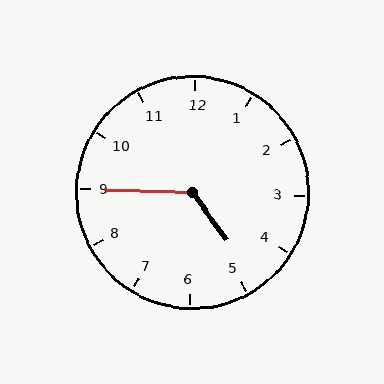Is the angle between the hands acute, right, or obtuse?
It is obtuse.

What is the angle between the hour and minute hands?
Approximately 128 degrees.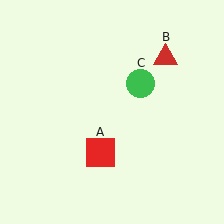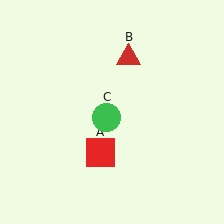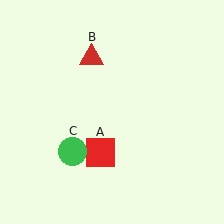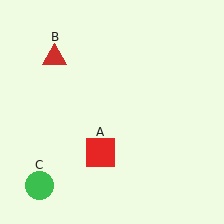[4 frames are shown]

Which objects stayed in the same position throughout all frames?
Red square (object A) remained stationary.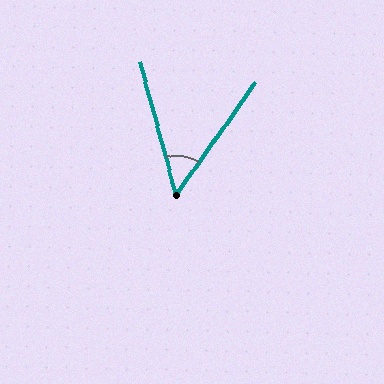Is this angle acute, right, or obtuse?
It is acute.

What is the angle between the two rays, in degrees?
Approximately 50 degrees.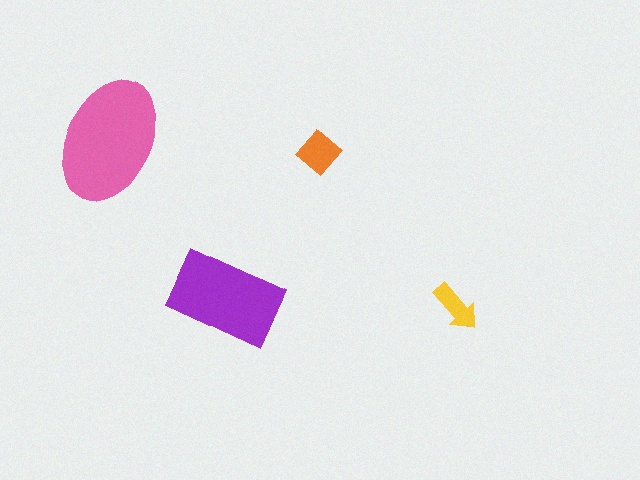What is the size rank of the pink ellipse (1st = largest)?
1st.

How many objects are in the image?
There are 4 objects in the image.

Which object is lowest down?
The yellow arrow is bottommost.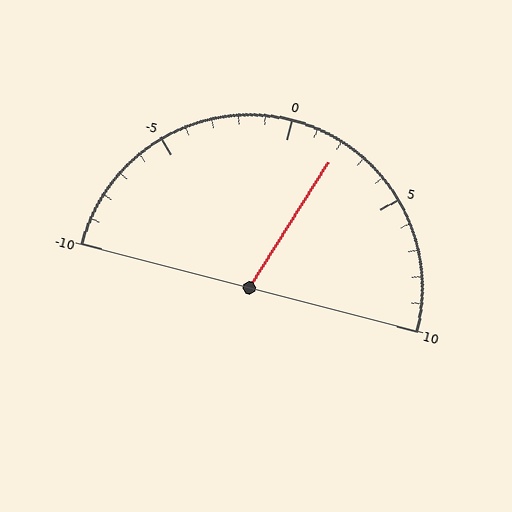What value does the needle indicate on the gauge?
The needle indicates approximately 2.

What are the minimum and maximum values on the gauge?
The gauge ranges from -10 to 10.